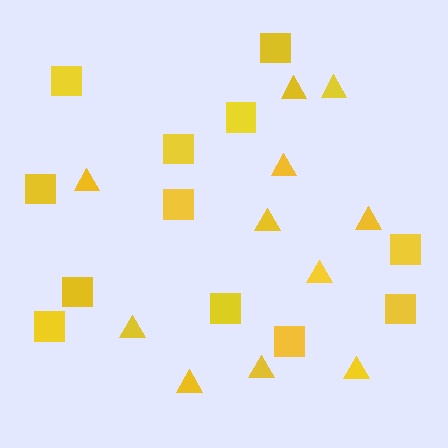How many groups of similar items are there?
There are 2 groups: one group of triangles (11) and one group of squares (12).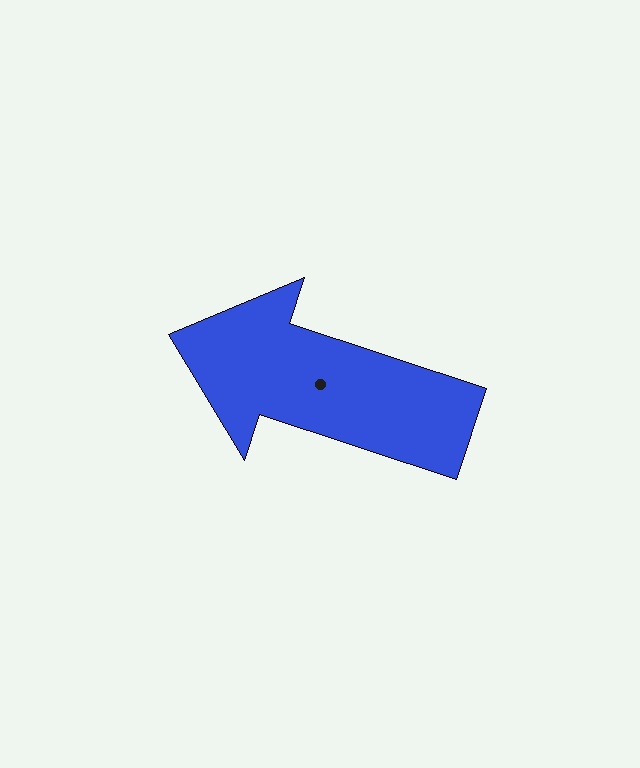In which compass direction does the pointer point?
West.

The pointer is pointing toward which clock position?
Roughly 10 o'clock.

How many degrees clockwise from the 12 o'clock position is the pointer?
Approximately 288 degrees.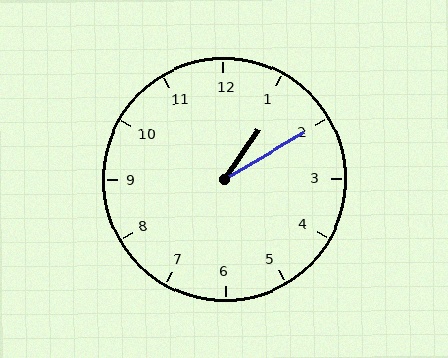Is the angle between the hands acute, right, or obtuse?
It is acute.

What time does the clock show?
1:10.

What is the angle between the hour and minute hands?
Approximately 25 degrees.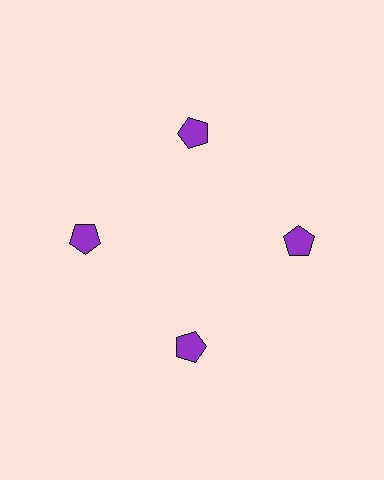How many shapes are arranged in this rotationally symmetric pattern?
There are 4 shapes, arranged in 4 groups of 1.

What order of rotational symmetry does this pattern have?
This pattern has 4-fold rotational symmetry.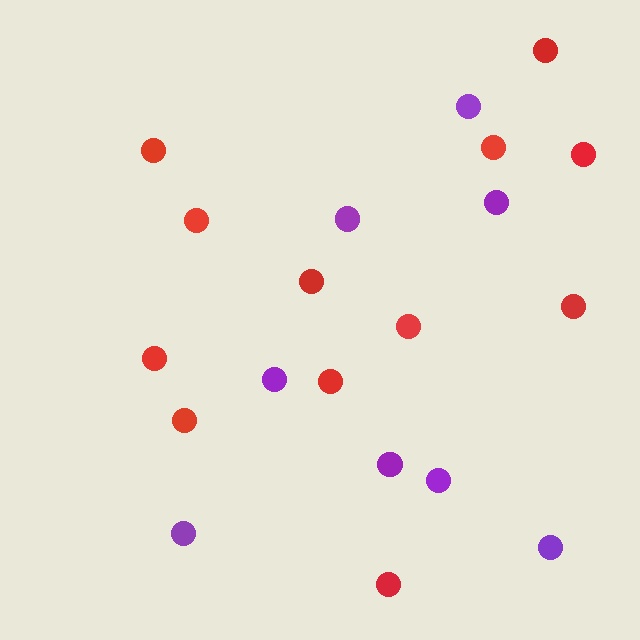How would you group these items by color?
There are 2 groups: one group of red circles (12) and one group of purple circles (8).